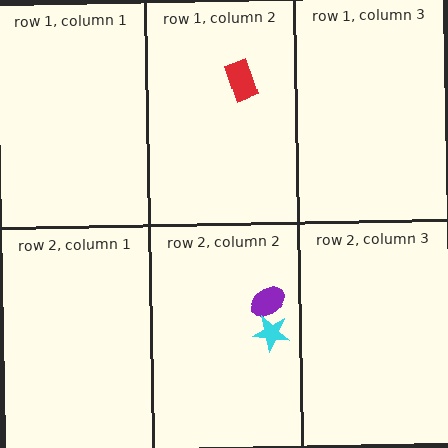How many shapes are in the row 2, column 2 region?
2.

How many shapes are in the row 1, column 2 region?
1.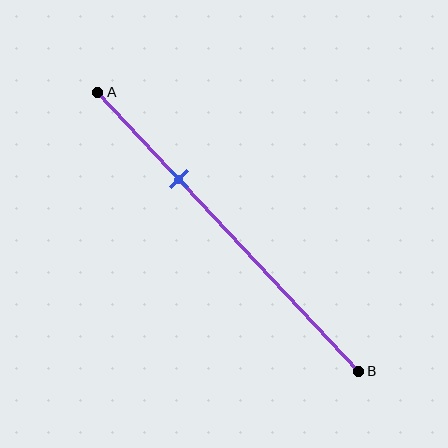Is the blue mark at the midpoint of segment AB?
No, the mark is at about 30% from A, not at the 50% midpoint.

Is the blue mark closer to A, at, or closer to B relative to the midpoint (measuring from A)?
The blue mark is closer to point A than the midpoint of segment AB.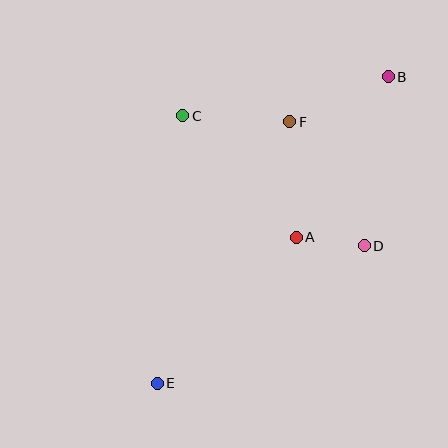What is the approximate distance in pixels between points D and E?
The distance between D and E is approximately 249 pixels.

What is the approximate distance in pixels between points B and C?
The distance between B and C is approximately 210 pixels.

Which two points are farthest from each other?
Points B and E are farthest from each other.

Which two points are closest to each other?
Points A and D are closest to each other.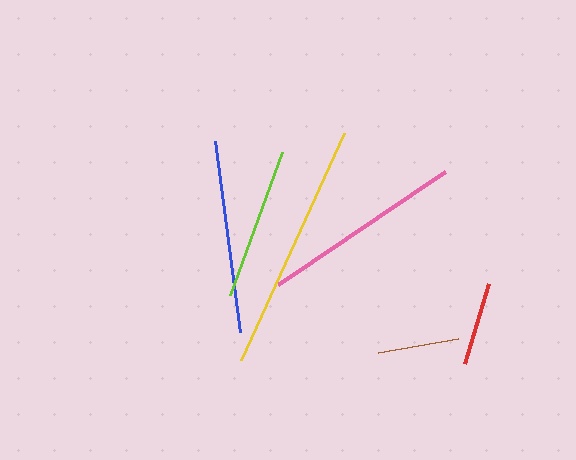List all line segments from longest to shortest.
From longest to shortest: yellow, pink, blue, lime, red, brown.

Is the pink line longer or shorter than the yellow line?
The yellow line is longer than the pink line.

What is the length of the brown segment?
The brown segment is approximately 81 pixels long.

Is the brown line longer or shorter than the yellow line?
The yellow line is longer than the brown line.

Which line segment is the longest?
The yellow line is the longest at approximately 249 pixels.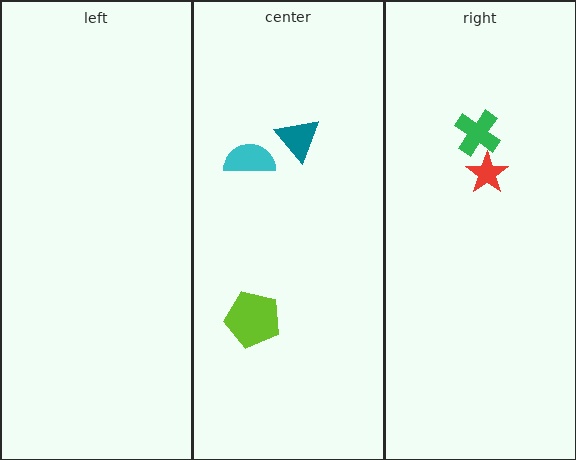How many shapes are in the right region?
2.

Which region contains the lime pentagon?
The center region.